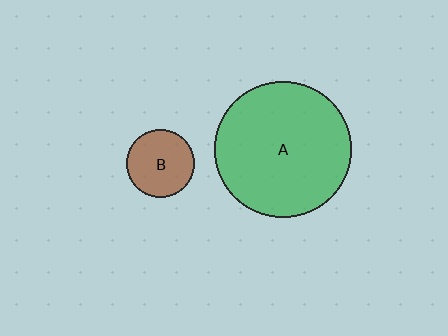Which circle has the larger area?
Circle A (green).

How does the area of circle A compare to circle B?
Approximately 4.0 times.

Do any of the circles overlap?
No, none of the circles overlap.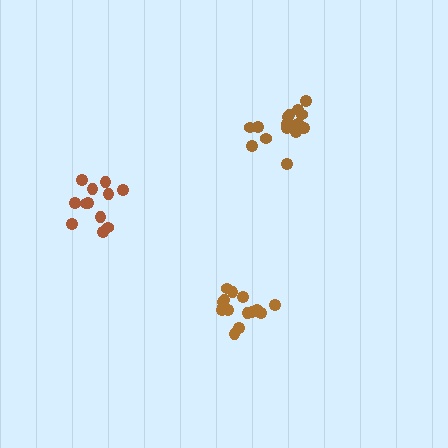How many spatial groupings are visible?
There are 3 spatial groupings.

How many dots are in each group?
Group 1: 15 dots, Group 2: 12 dots, Group 3: 16 dots (43 total).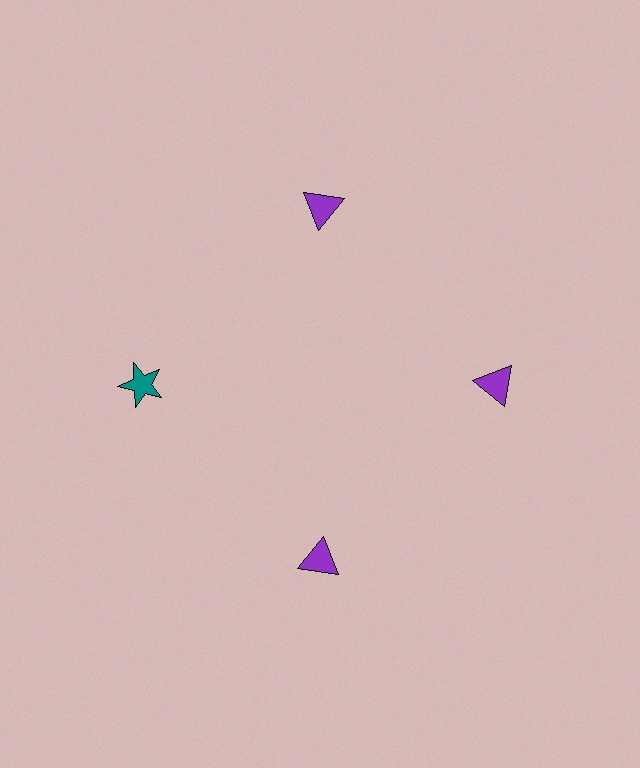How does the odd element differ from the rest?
It differs in both color (teal instead of purple) and shape (star instead of triangle).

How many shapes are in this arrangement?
There are 4 shapes arranged in a ring pattern.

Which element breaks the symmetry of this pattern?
The teal star at roughly the 9 o'clock position breaks the symmetry. All other shapes are purple triangles.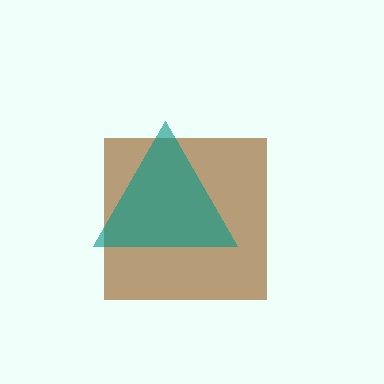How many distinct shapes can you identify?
There are 2 distinct shapes: a brown square, a teal triangle.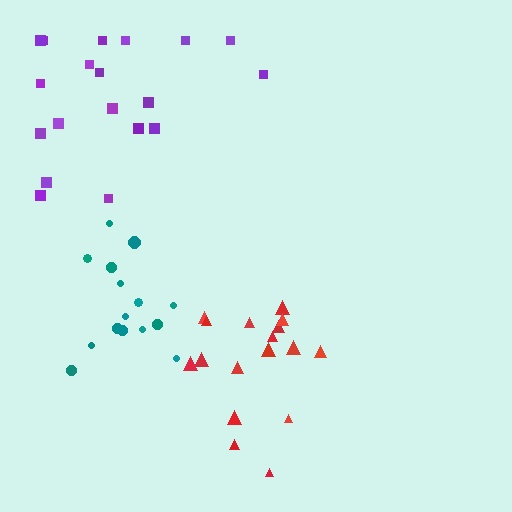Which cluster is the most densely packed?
Red.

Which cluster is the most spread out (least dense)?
Purple.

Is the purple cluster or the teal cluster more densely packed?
Teal.